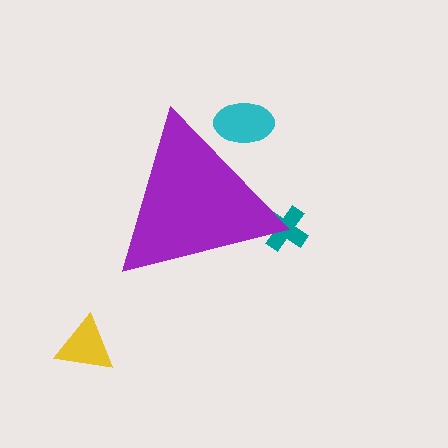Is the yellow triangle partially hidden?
No, the yellow triangle is fully visible.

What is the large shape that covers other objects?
A purple triangle.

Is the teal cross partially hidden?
Yes, the teal cross is partially hidden behind the purple triangle.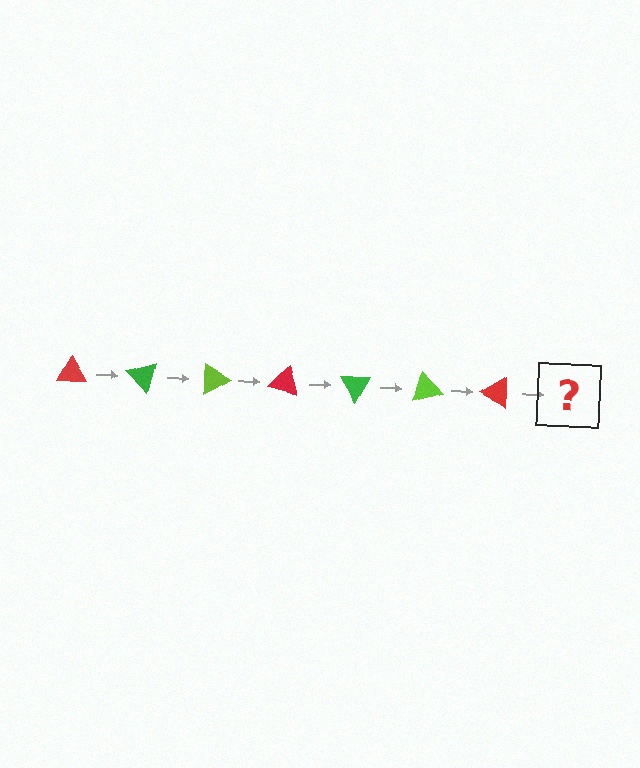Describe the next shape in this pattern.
It should be a green triangle, rotated 315 degrees from the start.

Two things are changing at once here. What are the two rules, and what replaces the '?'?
The two rules are that it rotates 45 degrees each step and the color cycles through red, green, and lime. The '?' should be a green triangle, rotated 315 degrees from the start.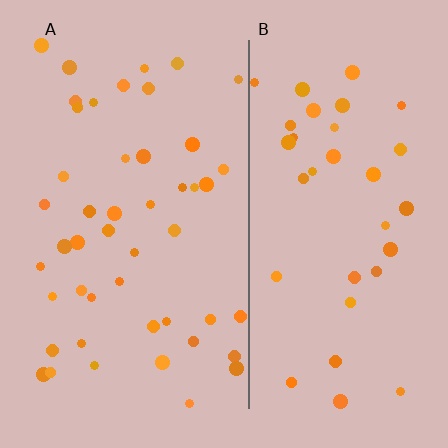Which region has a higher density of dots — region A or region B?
A (the left).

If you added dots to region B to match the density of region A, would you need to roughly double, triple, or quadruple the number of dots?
Approximately double.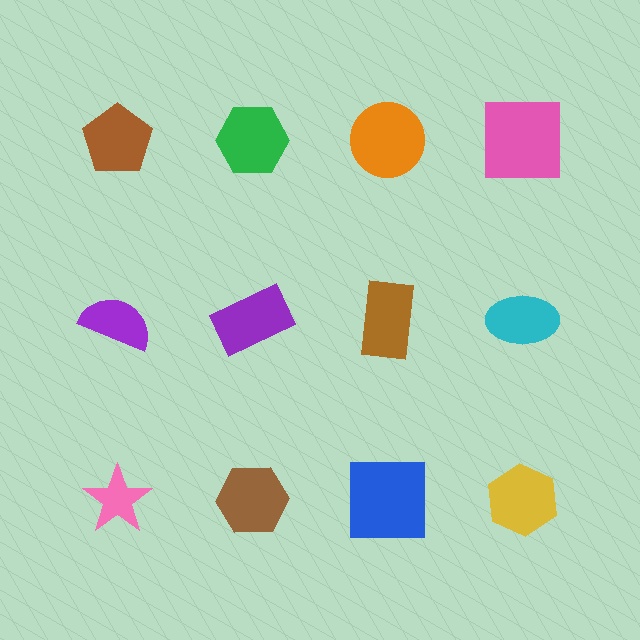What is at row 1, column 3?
An orange circle.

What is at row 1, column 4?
A pink square.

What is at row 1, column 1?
A brown pentagon.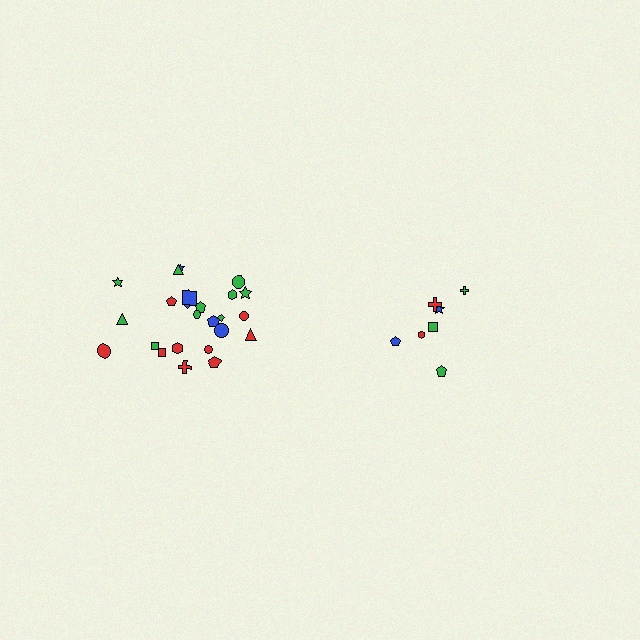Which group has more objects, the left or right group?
The left group.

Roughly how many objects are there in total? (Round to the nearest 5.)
Roughly 30 objects in total.